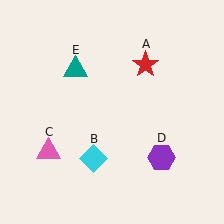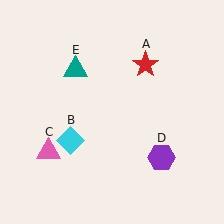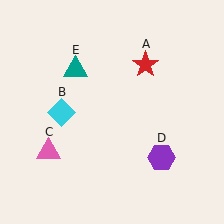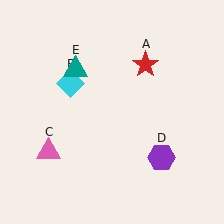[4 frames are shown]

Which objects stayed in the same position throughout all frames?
Red star (object A) and pink triangle (object C) and purple hexagon (object D) and teal triangle (object E) remained stationary.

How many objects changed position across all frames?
1 object changed position: cyan diamond (object B).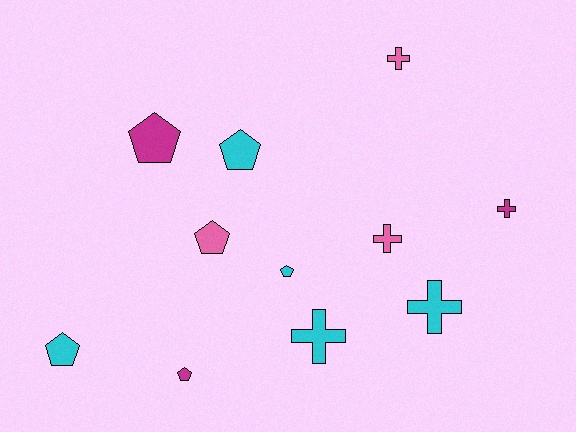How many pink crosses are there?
There are 2 pink crosses.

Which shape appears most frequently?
Pentagon, with 6 objects.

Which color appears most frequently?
Cyan, with 5 objects.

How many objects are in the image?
There are 11 objects.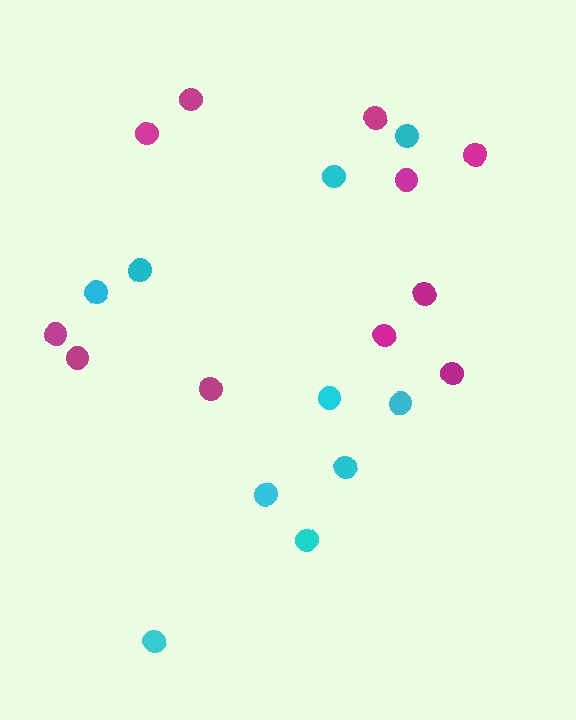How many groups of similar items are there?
There are 2 groups: one group of magenta circles (11) and one group of cyan circles (10).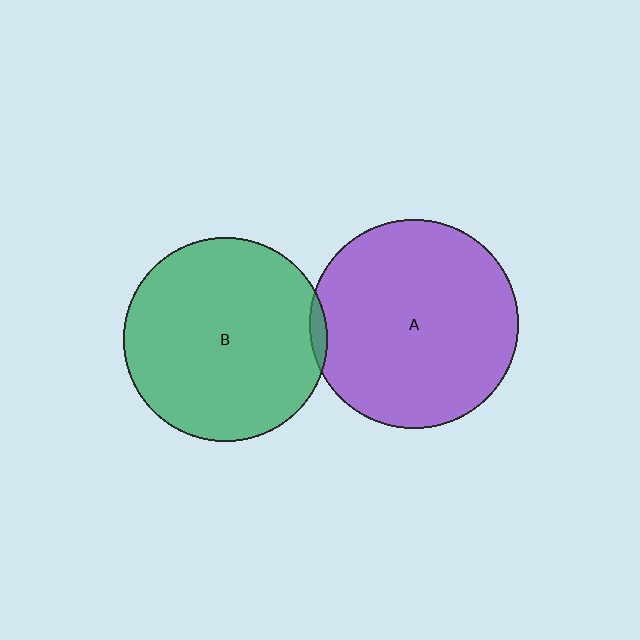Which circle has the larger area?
Circle A (purple).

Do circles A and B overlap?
Yes.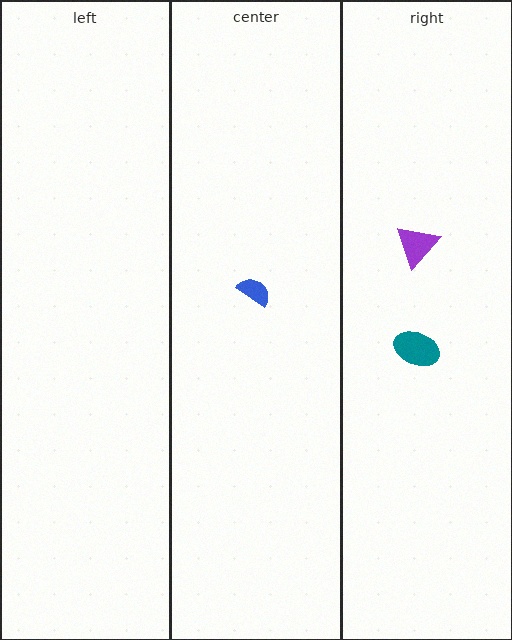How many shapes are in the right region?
2.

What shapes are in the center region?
The blue semicircle.